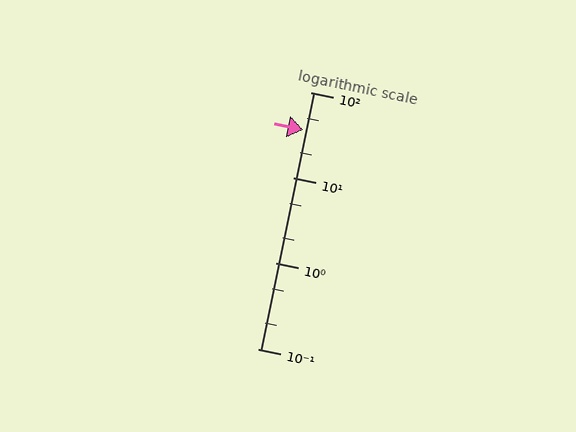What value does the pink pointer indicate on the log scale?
The pointer indicates approximately 36.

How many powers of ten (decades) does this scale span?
The scale spans 3 decades, from 0.1 to 100.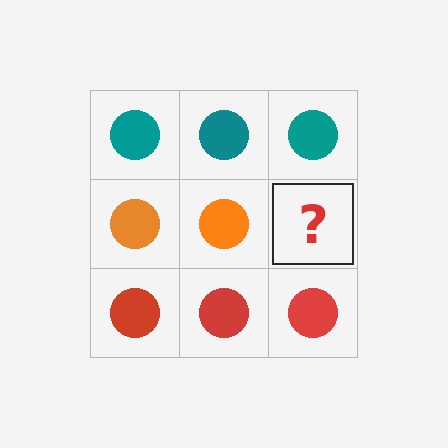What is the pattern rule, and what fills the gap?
The rule is that each row has a consistent color. The gap should be filled with an orange circle.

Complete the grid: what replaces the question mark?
The question mark should be replaced with an orange circle.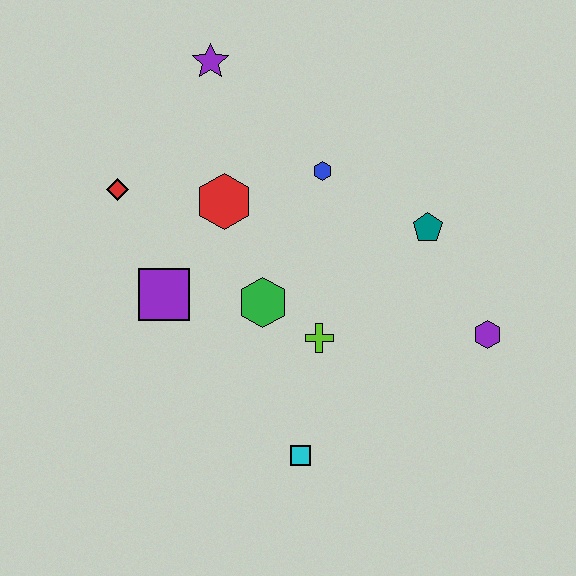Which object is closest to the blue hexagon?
The red hexagon is closest to the blue hexagon.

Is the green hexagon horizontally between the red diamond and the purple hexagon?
Yes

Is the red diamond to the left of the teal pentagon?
Yes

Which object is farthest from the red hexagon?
The purple hexagon is farthest from the red hexagon.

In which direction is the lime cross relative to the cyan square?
The lime cross is above the cyan square.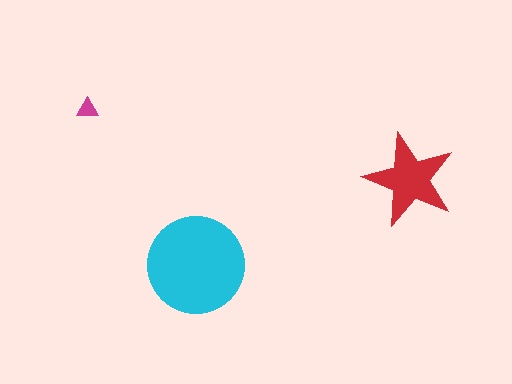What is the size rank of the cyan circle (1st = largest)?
1st.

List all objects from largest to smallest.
The cyan circle, the red star, the magenta triangle.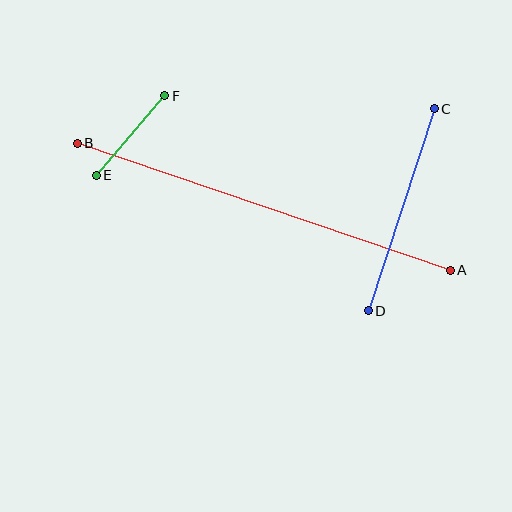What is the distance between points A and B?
The distance is approximately 394 pixels.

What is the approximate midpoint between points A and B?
The midpoint is at approximately (264, 207) pixels.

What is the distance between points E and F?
The distance is approximately 105 pixels.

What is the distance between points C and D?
The distance is approximately 213 pixels.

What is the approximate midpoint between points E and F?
The midpoint is at approximately (131, 136) pixels.